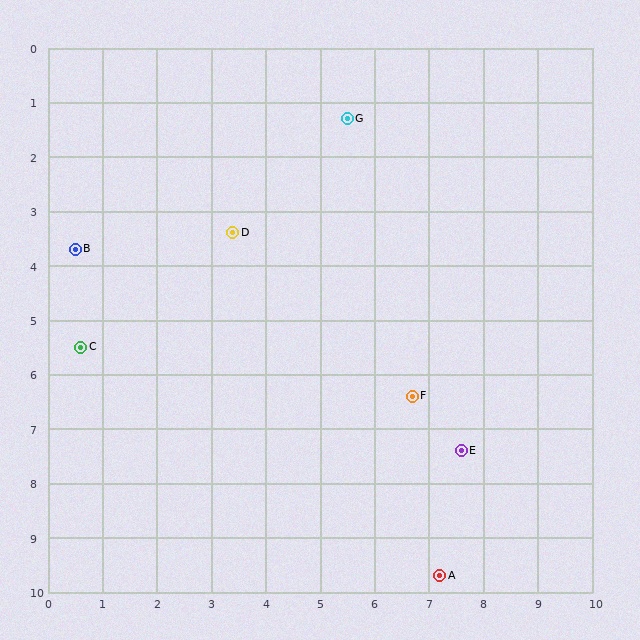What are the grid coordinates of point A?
Point A is at approximately (7.2, 9.7).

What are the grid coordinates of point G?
Point G is at approximately (5.5, 1.3).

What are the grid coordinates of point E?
Point E is at approximately (7.6, 7.4).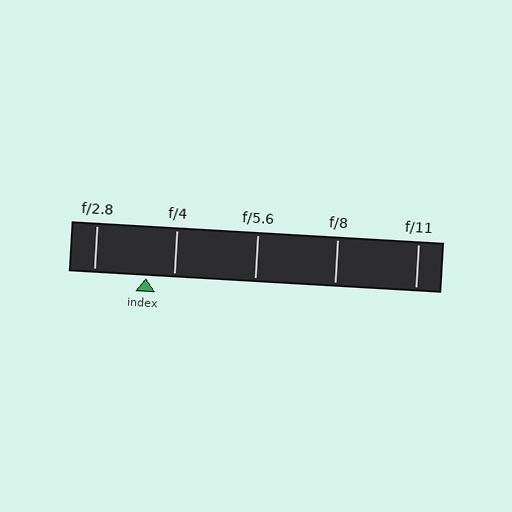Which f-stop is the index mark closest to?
The index mark is closest to f/4.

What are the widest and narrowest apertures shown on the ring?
The widest aperture shown is f/2.8 and the narrowest is f/11.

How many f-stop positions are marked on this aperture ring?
There are 5 f-stop positions marked.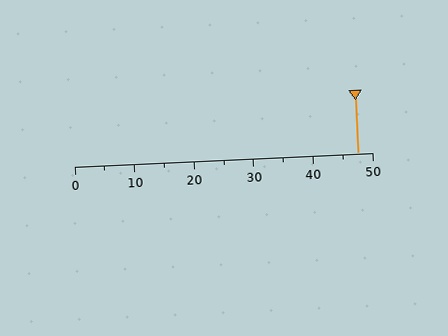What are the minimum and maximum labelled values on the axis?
The axis runs from 0 to 50.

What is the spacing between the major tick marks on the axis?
The major ticks are spaced 10 apart.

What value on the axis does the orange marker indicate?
The marker indicates approximately 47.5.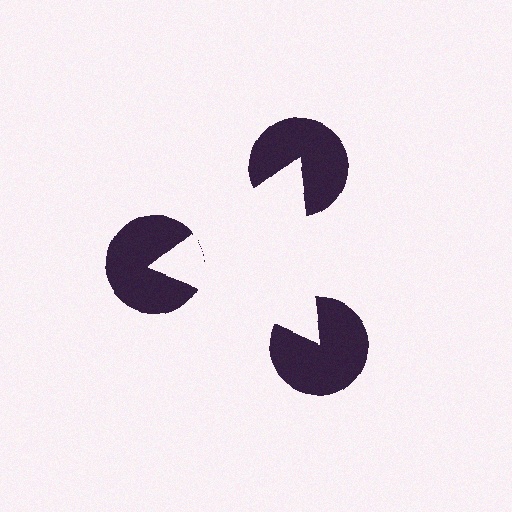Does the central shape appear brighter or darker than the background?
It typically appears slightly brighter than the background, even though no actual brightness change is drawn.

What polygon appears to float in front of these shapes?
An illusory triangle — its edges are inferred from the aligned wedge cuts in the pac-man discs, not physically drawn.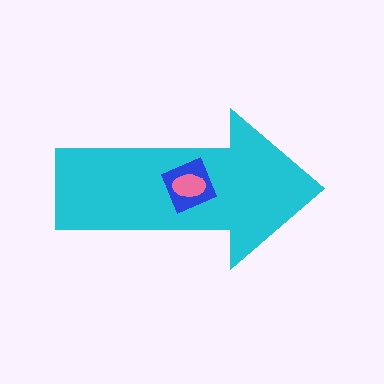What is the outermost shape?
The cyan arrow.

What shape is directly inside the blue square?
The pink ellipse.